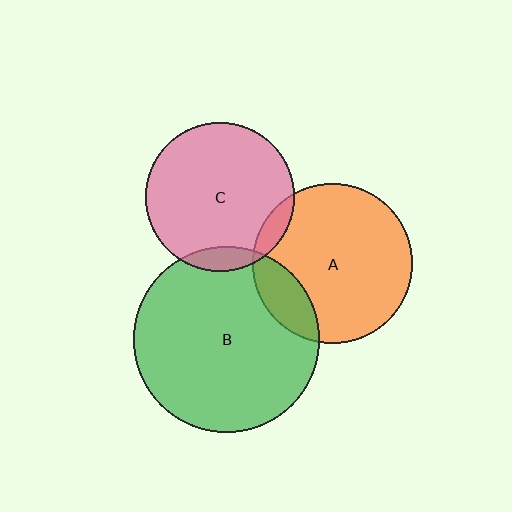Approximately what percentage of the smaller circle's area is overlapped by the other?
Approximately 15%.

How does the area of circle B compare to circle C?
Approximately 1.6 times.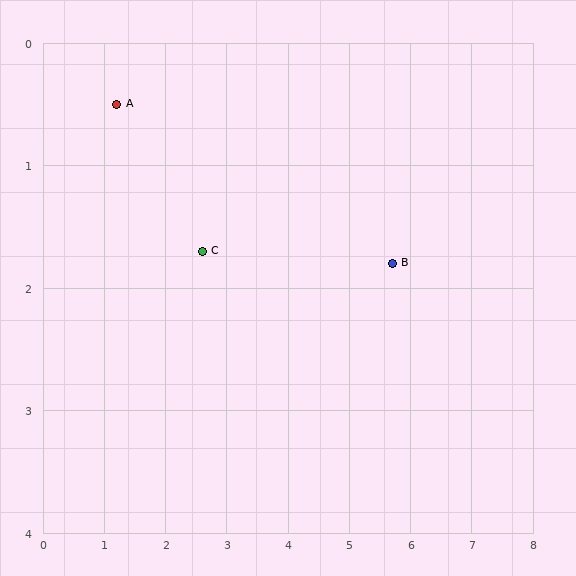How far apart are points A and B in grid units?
Points A and B are about 4.7 grid units apart.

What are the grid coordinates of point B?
Point B is at approximately (5.7, 1.8).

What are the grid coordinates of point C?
Point C is at approximately (2.6, 1.7).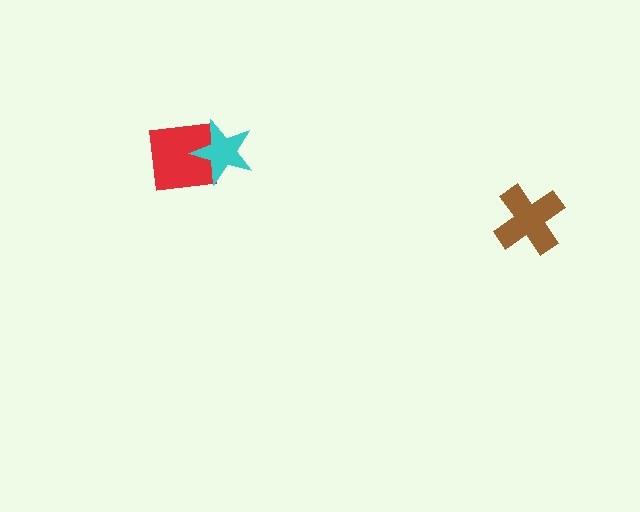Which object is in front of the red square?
The cyan star is in front of the red square.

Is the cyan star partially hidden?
No, no other shape covers it.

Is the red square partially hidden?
Yes, it is partially covered by another shape.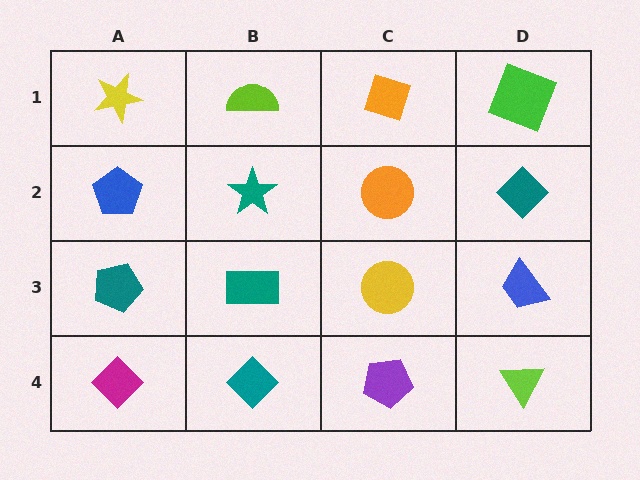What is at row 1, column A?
A yellow star.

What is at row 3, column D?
A blue trapezoid.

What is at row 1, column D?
A green square.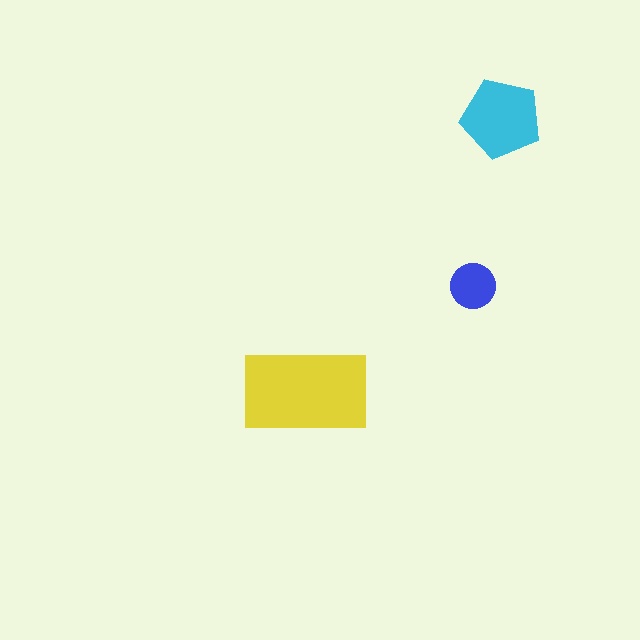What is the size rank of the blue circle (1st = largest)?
3rd.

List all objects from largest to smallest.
The yellow rectangle, the cyan pentagon, the blue circle.